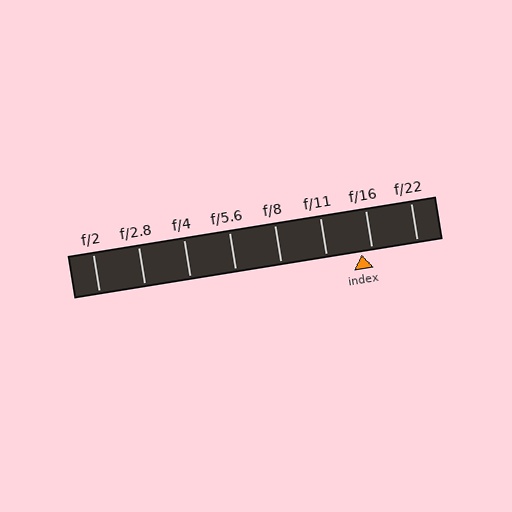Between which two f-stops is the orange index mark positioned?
The index mark is between f/11 and f/16.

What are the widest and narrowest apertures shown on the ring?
The widest aperture shown is f/2 and the narrowest is f/22.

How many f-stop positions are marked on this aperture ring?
There are 8 f-stop positions marked.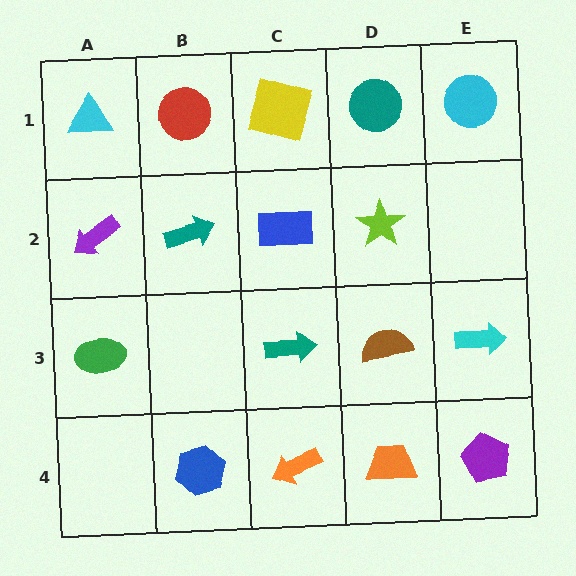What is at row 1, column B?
A red circle.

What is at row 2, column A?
A purple arrow.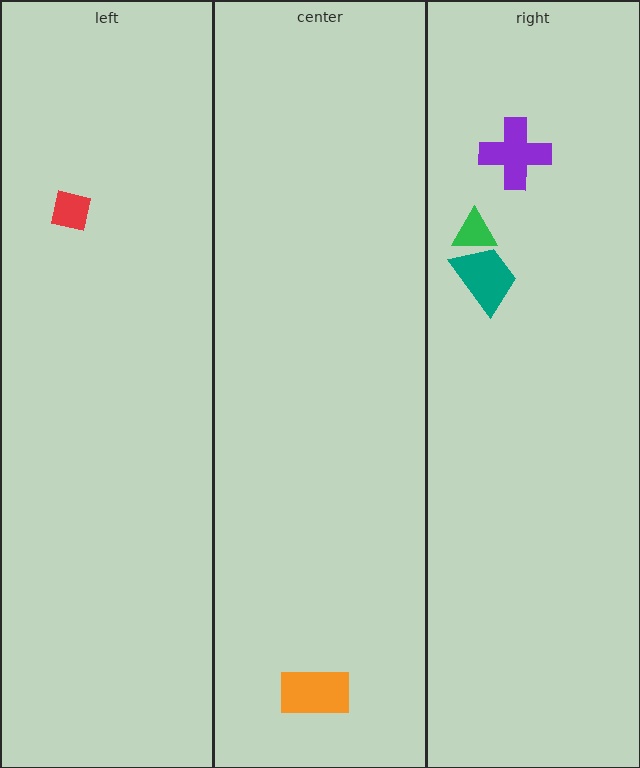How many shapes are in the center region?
1.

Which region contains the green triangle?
The right region.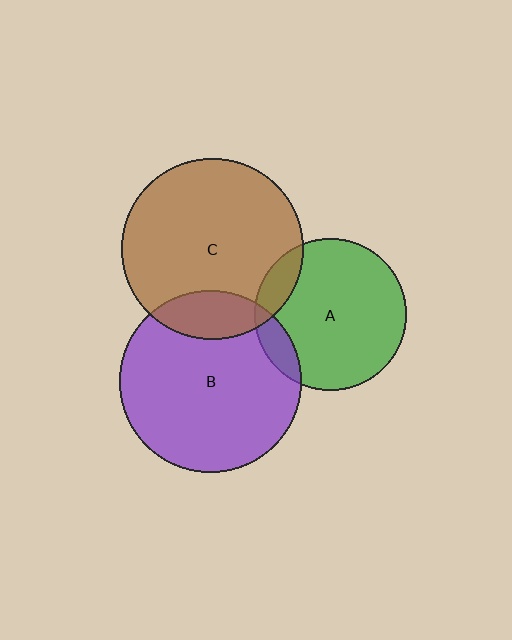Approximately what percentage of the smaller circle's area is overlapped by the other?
Approximately 10%.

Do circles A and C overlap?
Yes.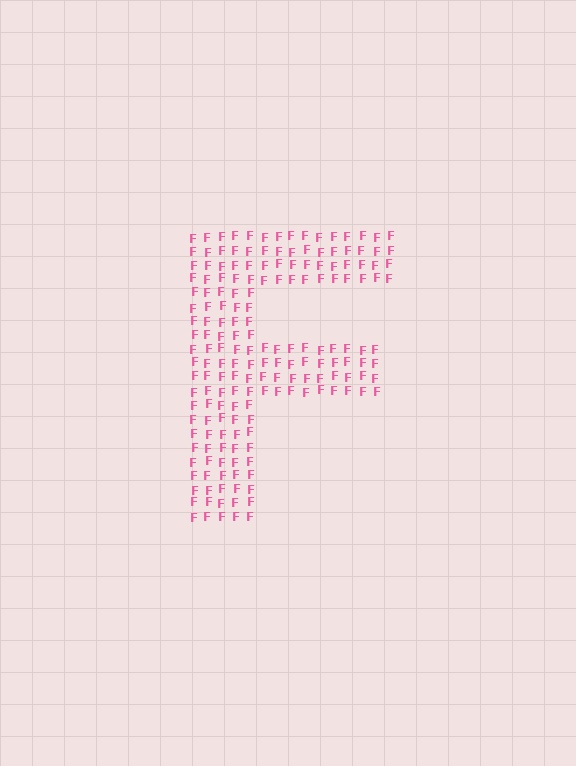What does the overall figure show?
The overall figure shows the letter F.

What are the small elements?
The small elements are letter F's.